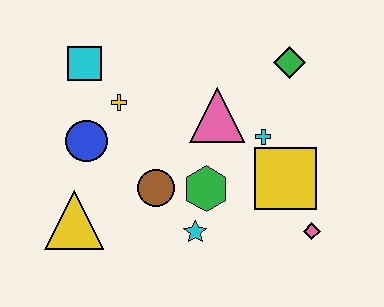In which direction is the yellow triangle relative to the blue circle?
The yellow triangle is below the blue circle.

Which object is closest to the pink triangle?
The cyan cross is closest to the pink triangle.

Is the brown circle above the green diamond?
No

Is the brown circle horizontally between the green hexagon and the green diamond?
No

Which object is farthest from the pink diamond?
The cyan square is farthest from the pink diamond.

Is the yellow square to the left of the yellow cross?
No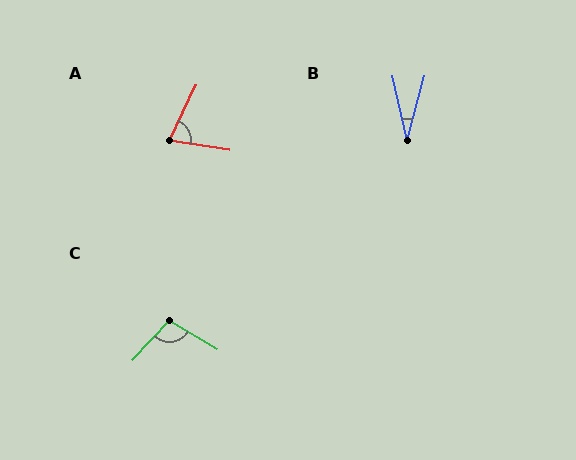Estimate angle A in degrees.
Approximately 73 degrees.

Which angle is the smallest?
B, at approximately 28 degrees.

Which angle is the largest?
C, at approximately 101 degrees.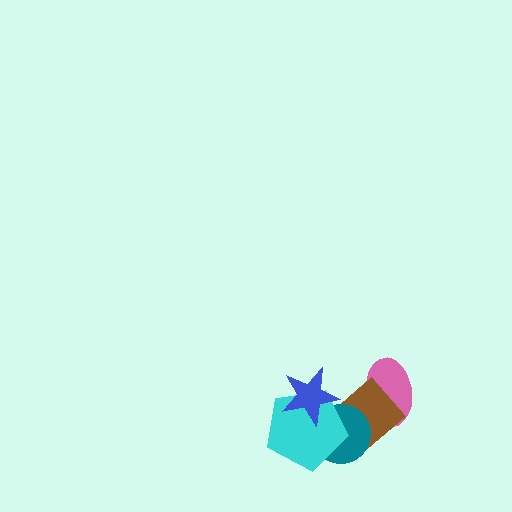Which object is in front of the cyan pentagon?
The blue star is in front of the cyan pentagon.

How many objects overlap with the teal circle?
3 objects overlap with the teal circle.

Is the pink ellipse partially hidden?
Yes, it is partially covered by another shape.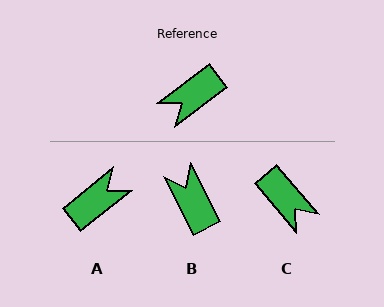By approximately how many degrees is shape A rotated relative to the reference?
Approximately 178 degrees clockwise.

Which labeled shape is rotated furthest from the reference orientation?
A, about 178 degrees away.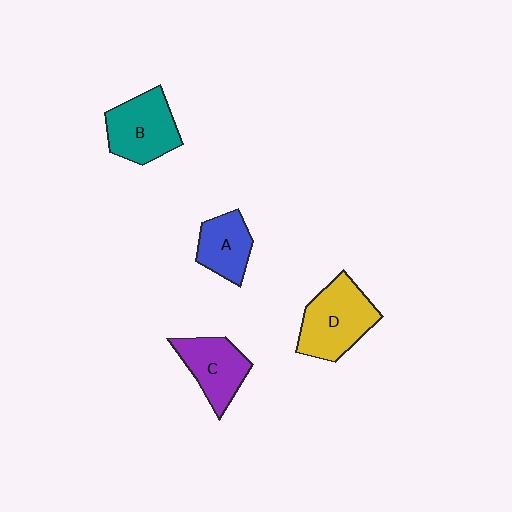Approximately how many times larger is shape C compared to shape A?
Approximately 1.2 times.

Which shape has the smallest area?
Shape A (blue).